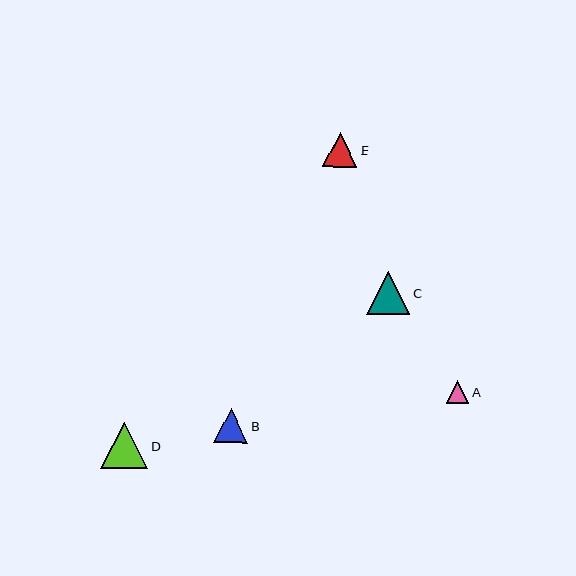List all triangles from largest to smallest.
From largest to smallest: D, C, B, E, A.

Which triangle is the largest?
Triangle D is the largest with a size of approximately 47 pixels.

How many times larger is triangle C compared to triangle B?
Triangle C is approximately 1.2 times the size of triangle B.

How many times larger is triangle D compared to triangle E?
Triangle D is approximately 1.3 times the size of triangle E.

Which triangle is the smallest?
Triangle A is the smallest with a size of approximately 22 pixels.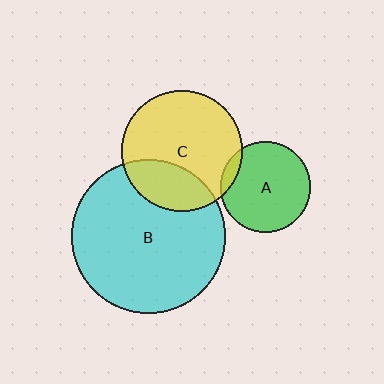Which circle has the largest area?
Circle B (cyan).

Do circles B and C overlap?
Yes.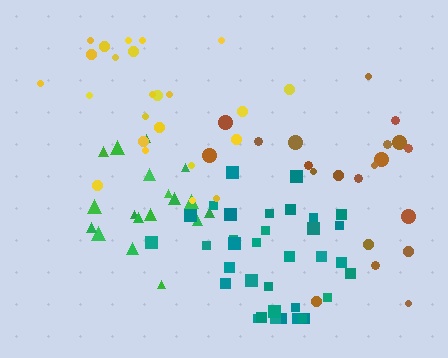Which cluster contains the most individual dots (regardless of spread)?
Teal (35).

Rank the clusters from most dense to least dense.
teal, green, yellow, brown.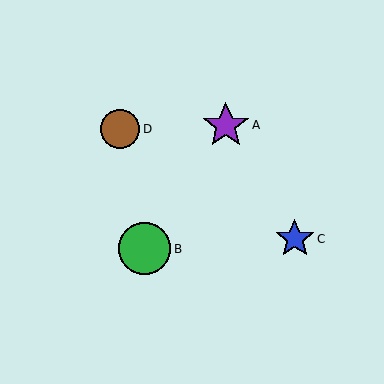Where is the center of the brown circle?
The center of the brown circle is at (120, 129).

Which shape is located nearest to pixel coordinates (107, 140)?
The brown circle (labeled D) at (120, 129) is nearest to that location.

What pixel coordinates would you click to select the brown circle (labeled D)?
Click at (120, 129) to select the brown circle D.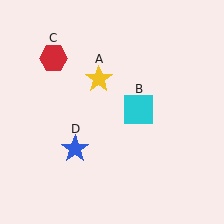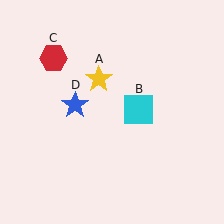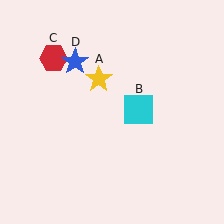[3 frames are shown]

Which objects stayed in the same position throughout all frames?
Yellow star (object A) and cyan square (object B) and red hexagon (object C) remained stationary.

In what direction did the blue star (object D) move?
The blue star (object D) moved up.